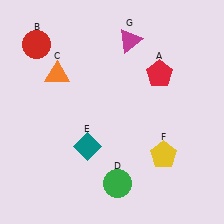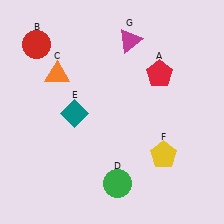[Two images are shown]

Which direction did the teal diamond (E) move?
The teal diamond (E) moved up.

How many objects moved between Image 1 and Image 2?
1 object moved between the two images.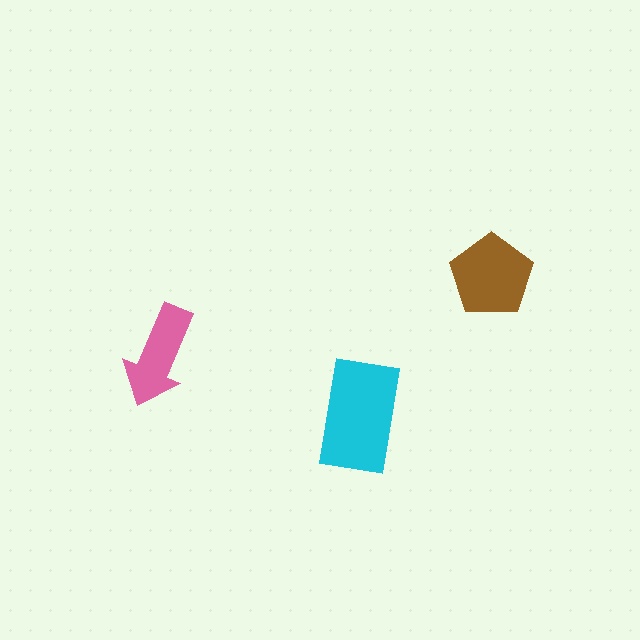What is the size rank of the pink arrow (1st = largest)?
3rd.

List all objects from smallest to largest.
The pink arrow, the brown pentagon, the cyan rectangle.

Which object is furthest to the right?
The brown pentagon is rightmost.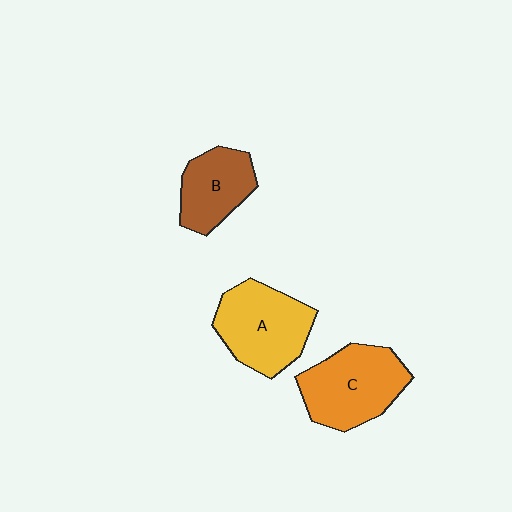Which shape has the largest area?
Shape C (orange).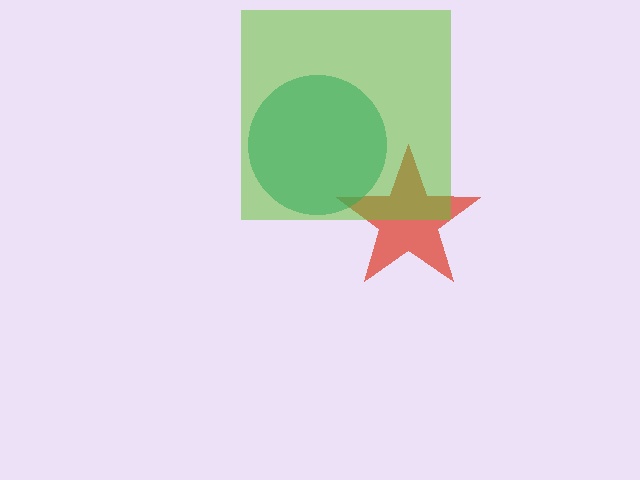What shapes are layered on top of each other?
The layered shapes are: a red star, a teal circle, a lime square.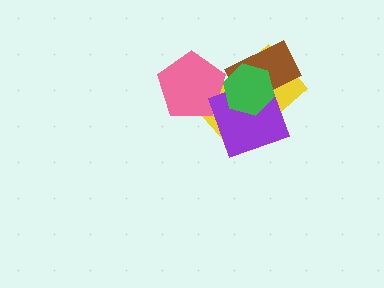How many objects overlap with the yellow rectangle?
4 objects overlap with the yellow rectangle.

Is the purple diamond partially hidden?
Yes, it is partially covered by another shape.